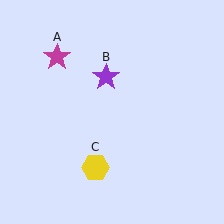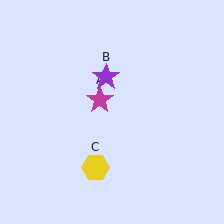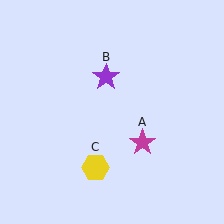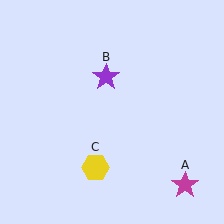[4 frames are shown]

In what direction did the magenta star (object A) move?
The magenta star (object A) moved down and to the right.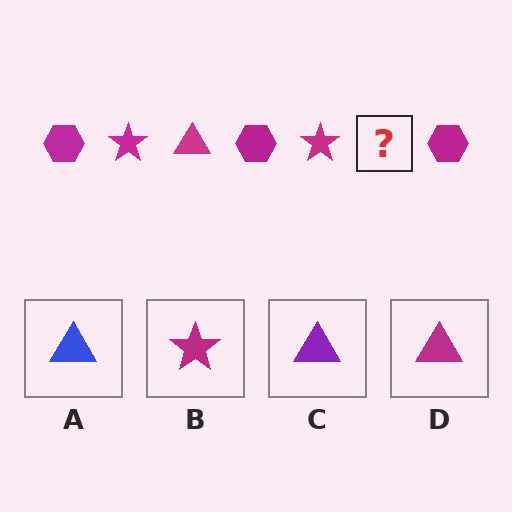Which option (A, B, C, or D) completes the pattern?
D.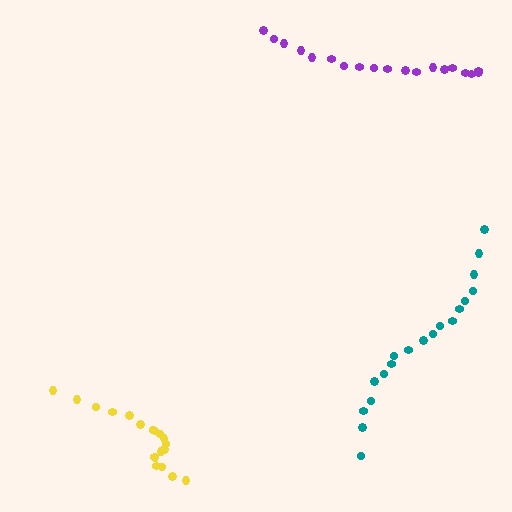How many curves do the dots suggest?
There are 3 distinct paths.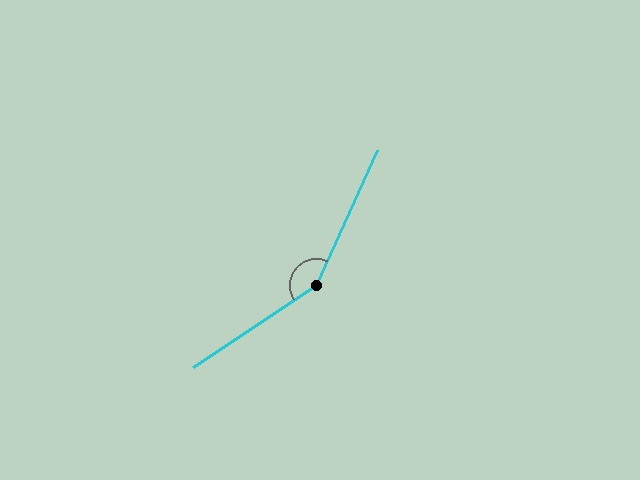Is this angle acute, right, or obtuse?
It is obtuse.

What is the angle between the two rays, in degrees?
Approximately 148 degrees.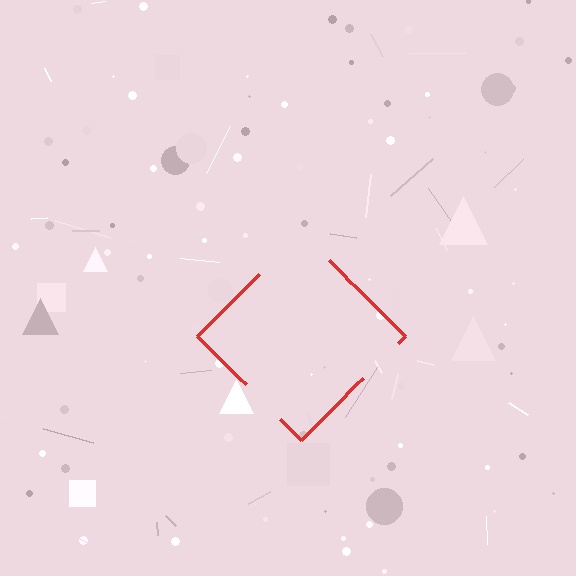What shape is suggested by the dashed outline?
The dashed outline suggests a diamond.